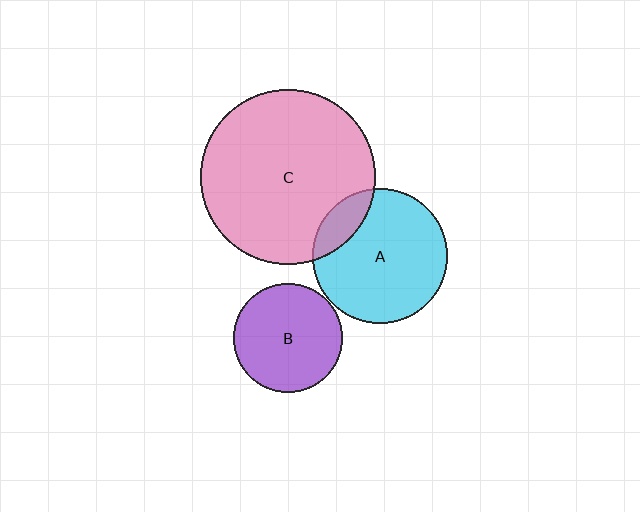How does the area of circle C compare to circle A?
Approximately 1.7 times.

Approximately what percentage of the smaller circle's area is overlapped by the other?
Approximately 15%.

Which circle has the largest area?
Circle C (pink).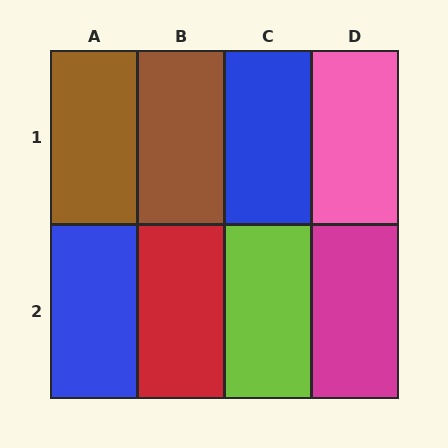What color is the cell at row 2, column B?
Red.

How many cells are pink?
1 cell is pink.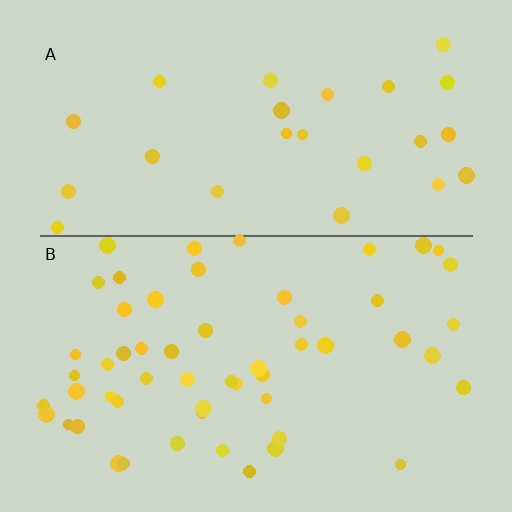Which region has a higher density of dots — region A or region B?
B (the bottom).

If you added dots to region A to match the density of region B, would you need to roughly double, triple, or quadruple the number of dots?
Approximately double.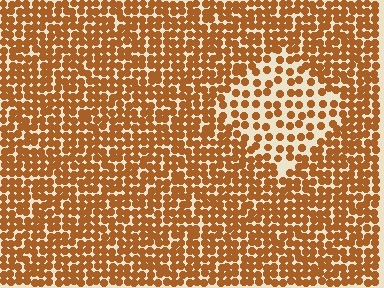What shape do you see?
I see a diamond.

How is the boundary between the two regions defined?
The boundary is defined by a change in element density (approximately 2.0x ratio). All elements are the same color, size, and shape.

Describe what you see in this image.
The image contains small brown elements arranged at two different densities. A diamond-shaped region is visible where the elements are less densely packed than the surrounding area.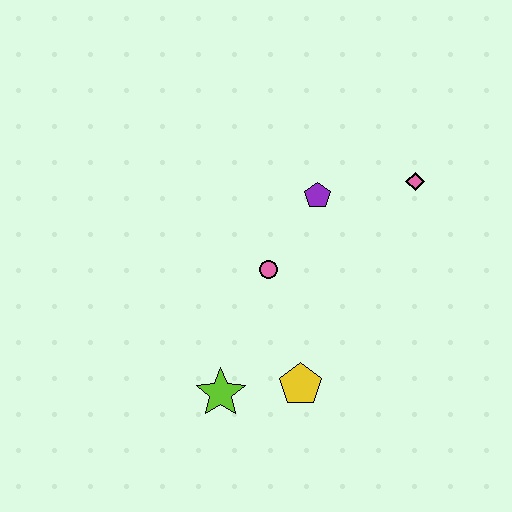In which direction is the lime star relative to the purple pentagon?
The lime star is below the purple pentagon.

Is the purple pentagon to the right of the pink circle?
Yes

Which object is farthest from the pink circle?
The pink diamond is farthest from the pink circle.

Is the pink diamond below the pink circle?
No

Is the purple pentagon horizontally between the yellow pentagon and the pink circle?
No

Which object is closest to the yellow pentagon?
The lime star is closest to the yellow pentagon.